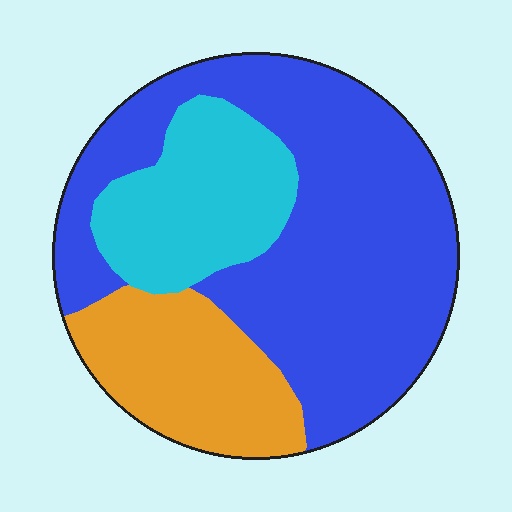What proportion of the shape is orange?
Orange takes up about one fifth (1/5) of the shape.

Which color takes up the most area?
Blue, at roughly 60%.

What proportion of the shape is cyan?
Cyan covers 21% of the shape.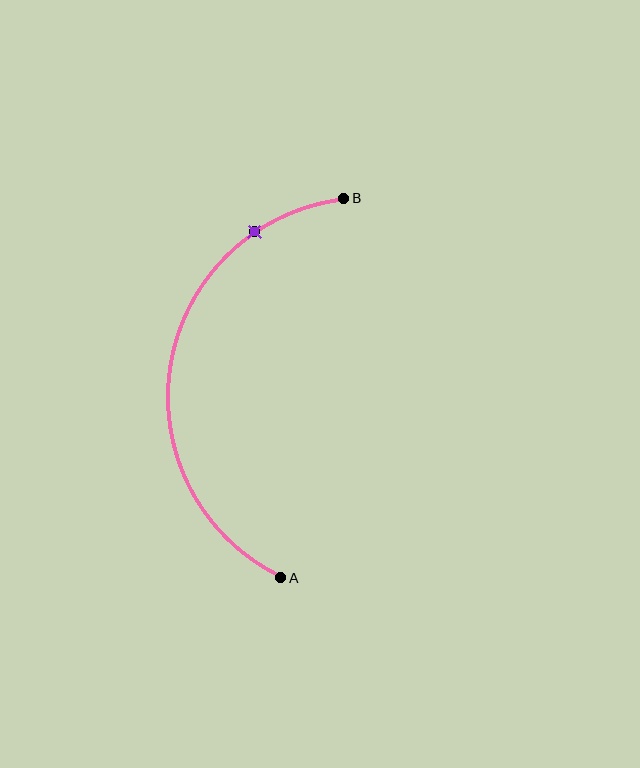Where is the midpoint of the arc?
The arc midpoint is the point on the curve farthest from the straight line joining A and B. It sits to the left of that line.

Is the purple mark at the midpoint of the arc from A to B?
No. The purple mark lies on the arc but is closer to endpoint B. The arc midpoint would be at the point on the curve equidistant along the arc from both A and B.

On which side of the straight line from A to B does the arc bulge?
The arc bulges to the left of the straight line connecting A and B.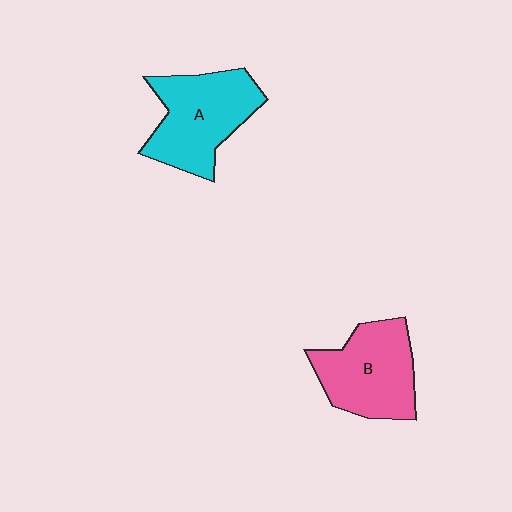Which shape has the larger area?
Shape A (cyan).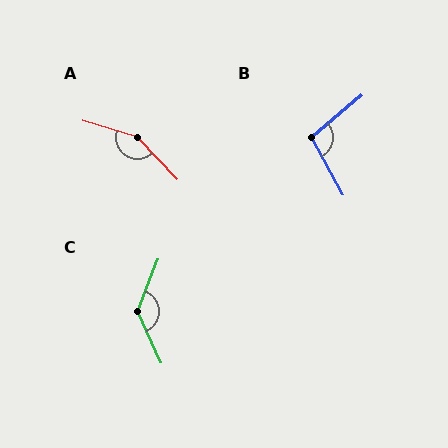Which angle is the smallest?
B, at approximately 102 degrees.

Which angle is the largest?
A, at approximately 151 degrees.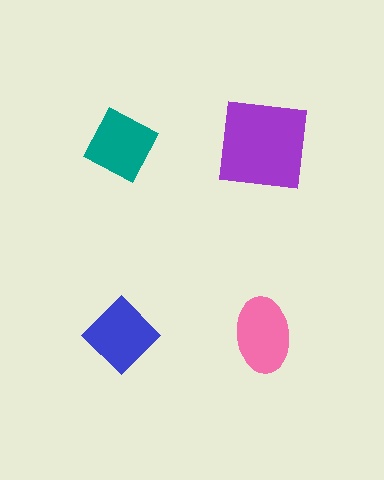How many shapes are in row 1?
2 shapes.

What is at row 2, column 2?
A pink ellipse.